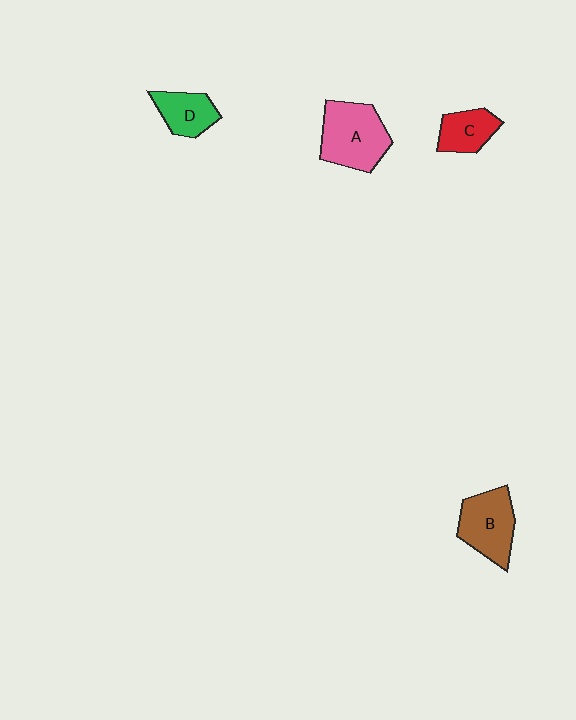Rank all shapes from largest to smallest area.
From largest to smallest: A (pink), B (brown), D (green), C (red).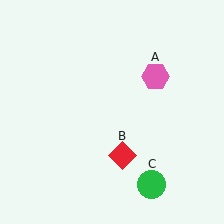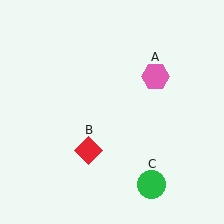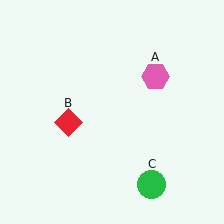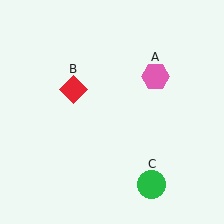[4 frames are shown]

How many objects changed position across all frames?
1 object changed position: red diamond (object B).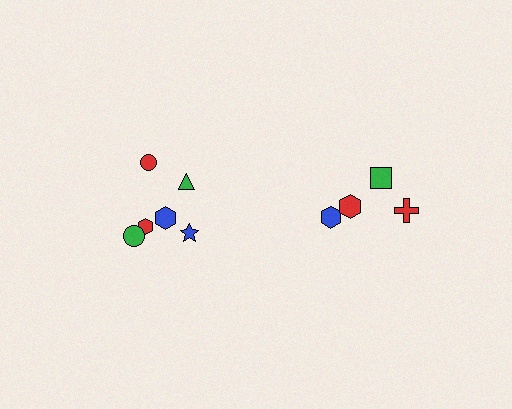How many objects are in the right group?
There are 4 objects.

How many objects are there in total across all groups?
There are 10 objects.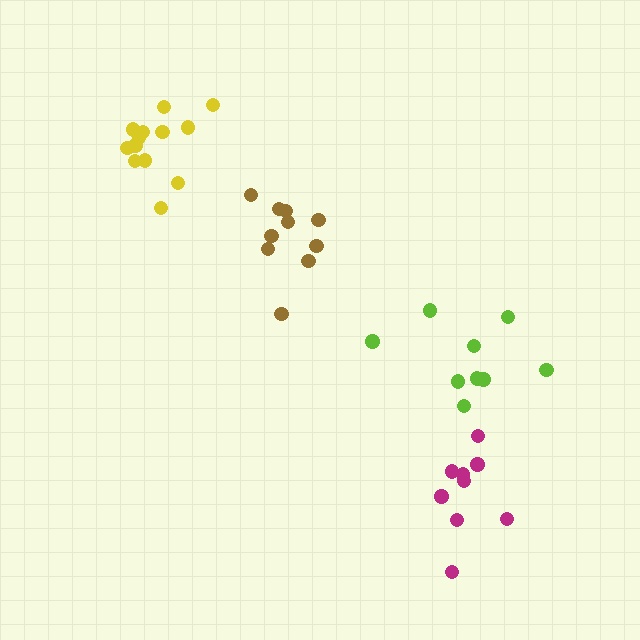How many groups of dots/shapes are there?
There are 4 groups.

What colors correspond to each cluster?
The clusters are colored: yellow, lime, brown, magenta.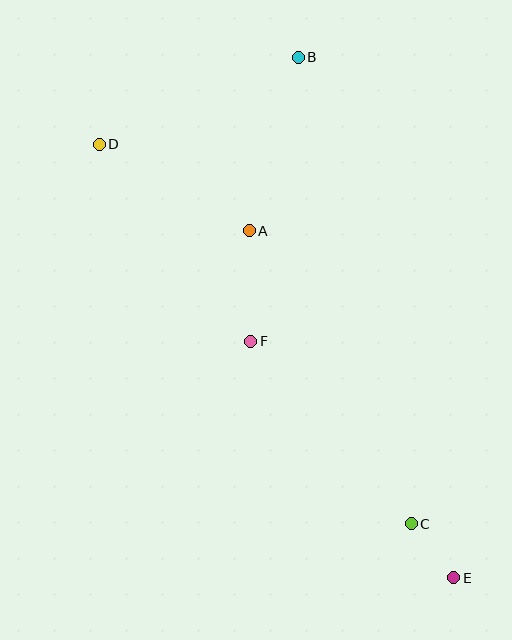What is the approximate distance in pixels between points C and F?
The distance between C and F is approximately 243 pixels.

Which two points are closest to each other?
Points C and E are closest to each other.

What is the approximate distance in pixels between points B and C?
The distance between B and C is approximately 480 pixels.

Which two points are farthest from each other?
Points D and E are farthest from each other.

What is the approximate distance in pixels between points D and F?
The distance between D and F is approximately 249 pixels.